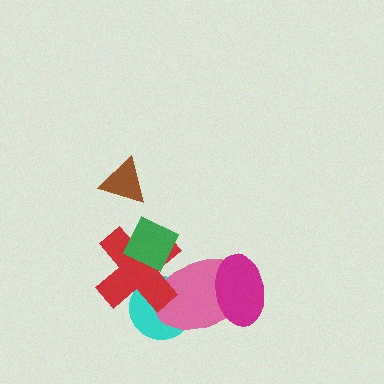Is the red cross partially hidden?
Yes, it is partially covered by another shape.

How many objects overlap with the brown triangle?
0 objects overlap with the brown triangle.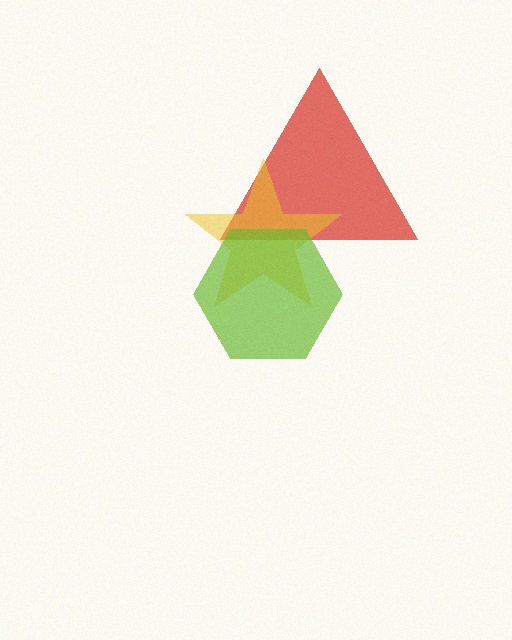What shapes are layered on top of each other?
The layered shapes are: a red triangle, a yellow star, a lime hexagon.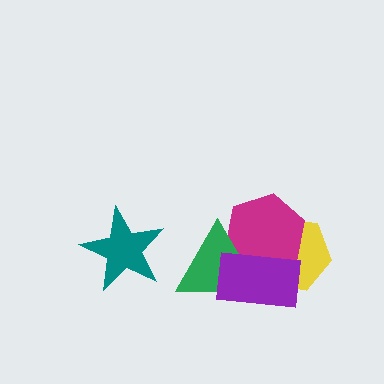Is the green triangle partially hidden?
Yes, it is partially covered by another shape.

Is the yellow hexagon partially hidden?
Yes, it is partially covered by another shape.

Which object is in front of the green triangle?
The purple rectangle is in front of the green triangle.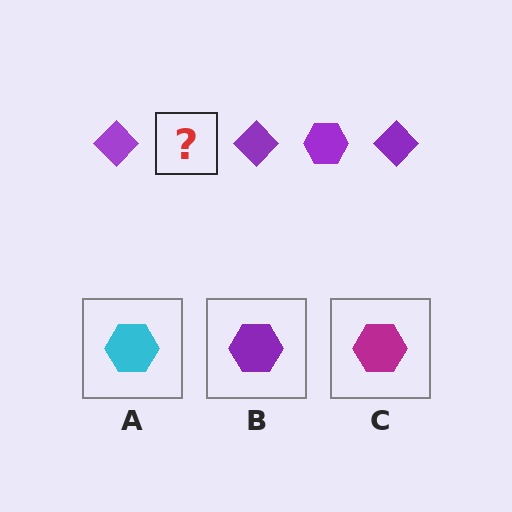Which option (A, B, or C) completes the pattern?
B.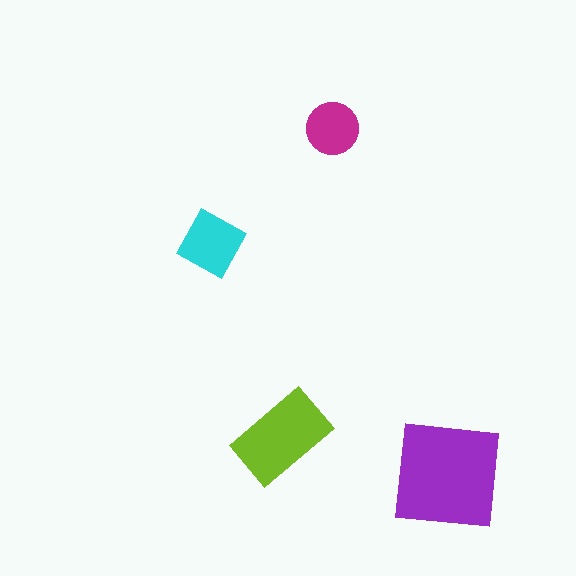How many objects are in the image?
There are 4 objects in the image.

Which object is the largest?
The purple square.